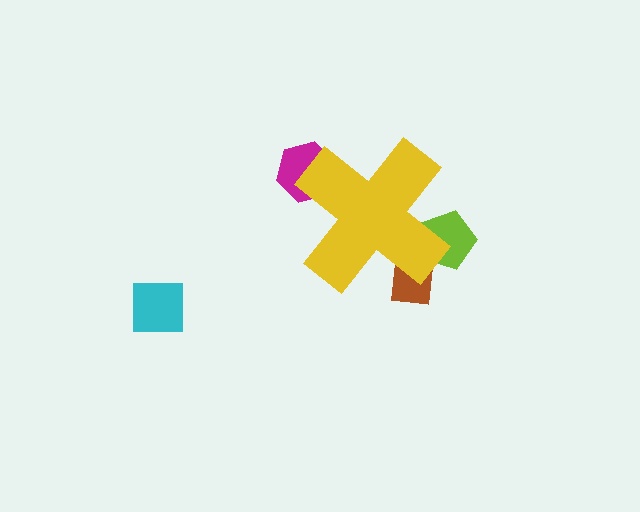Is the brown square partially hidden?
Yes, the brown square is partially hidden behind the yellow cross.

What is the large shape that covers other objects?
A yellow cross.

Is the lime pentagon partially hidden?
Yes, the lime pentagon is partially hidden behind the yellow cross.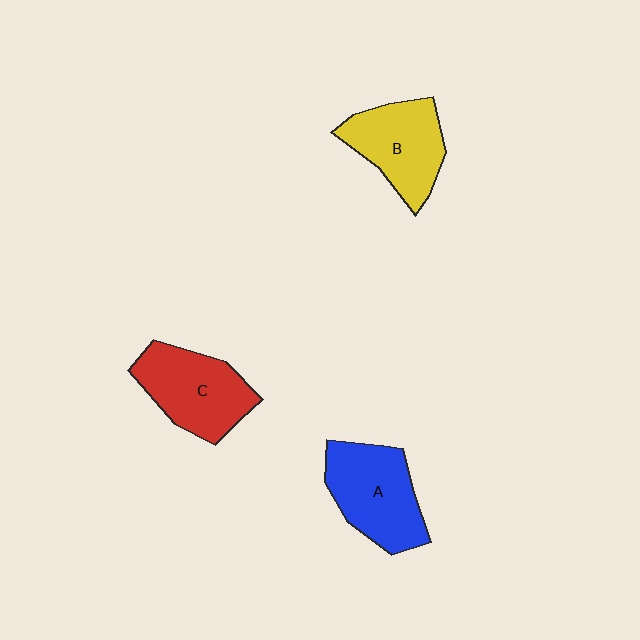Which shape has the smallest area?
Shape B (yellow).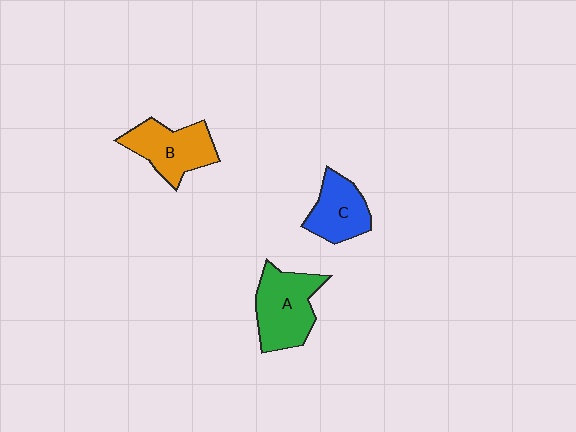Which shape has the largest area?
Shape A (green).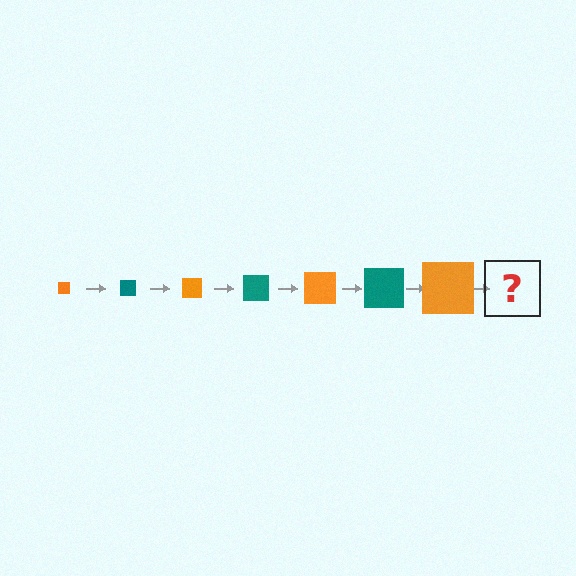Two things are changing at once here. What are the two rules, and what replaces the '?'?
The two rules are that the square grows larger each step and the color cycles through orange and teal. The '?' should be a teal square, larger than the previous one.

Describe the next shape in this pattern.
It should be a teal square, larger than the previous one.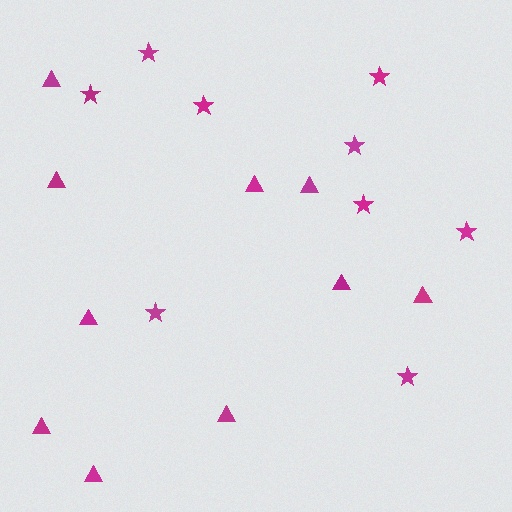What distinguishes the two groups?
There are 2 groups: one group of triangles (10) and one group of stars (9).